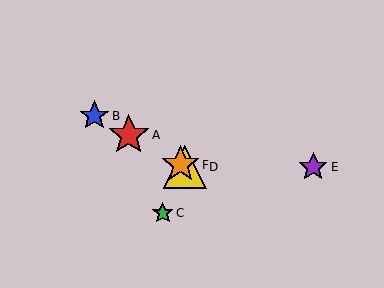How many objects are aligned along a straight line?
4 objects (A, B, D, F) are aligned along a straight line.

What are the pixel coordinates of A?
Object A is at (129, 135).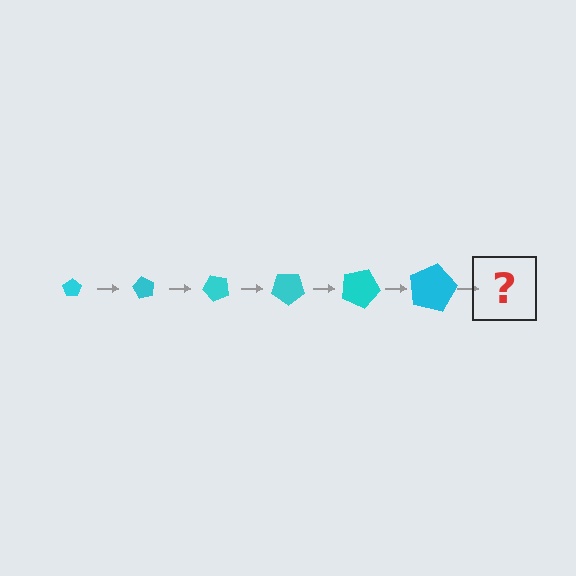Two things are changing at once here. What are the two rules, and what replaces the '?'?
The two rules are that the pentagon grows larger each step and it rotates 60 degrees each step. The '?' should be a pentagon, larger than the previous one and rotated 360 degrees from the start.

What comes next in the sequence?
The next element should be a pentagon, larger than the previous one and rotated 360 degrees from the start.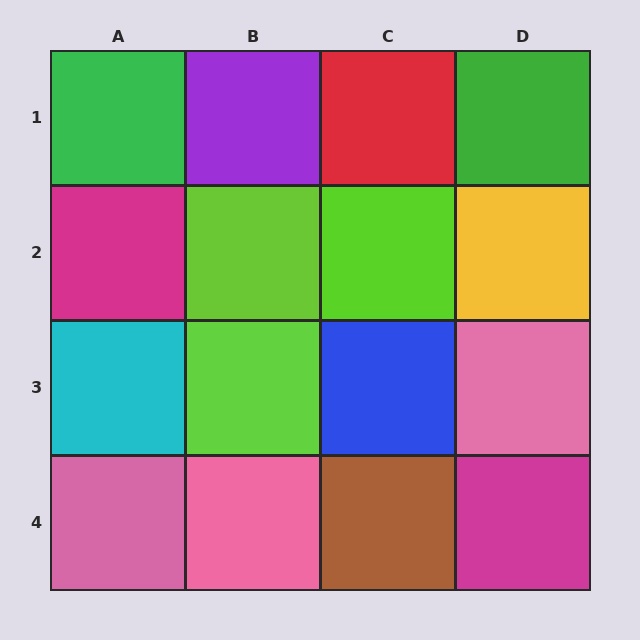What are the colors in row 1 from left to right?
Green, purple, red, green.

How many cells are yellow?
1 cell is yellow.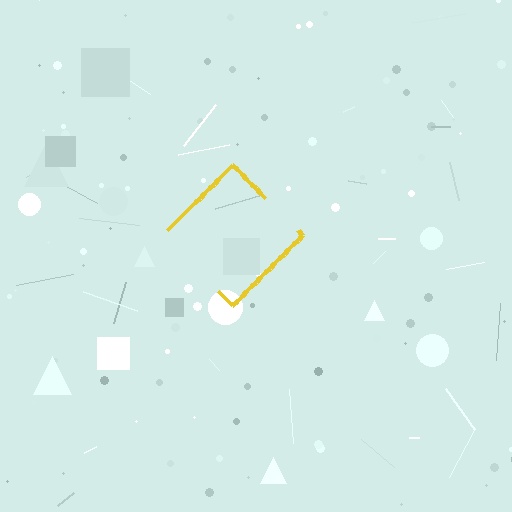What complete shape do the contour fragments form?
The contour fragments form a diamond.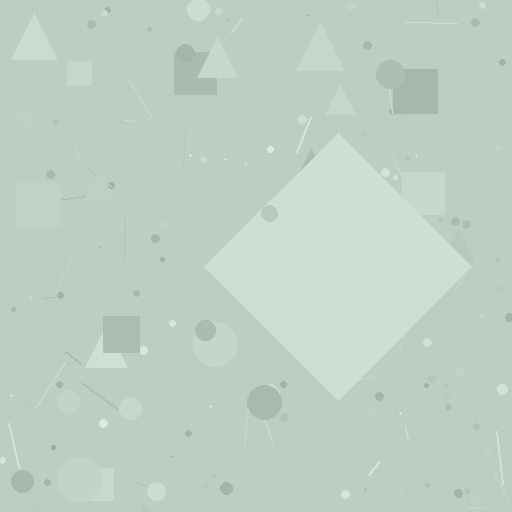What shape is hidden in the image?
A diamond is hidden in the image.